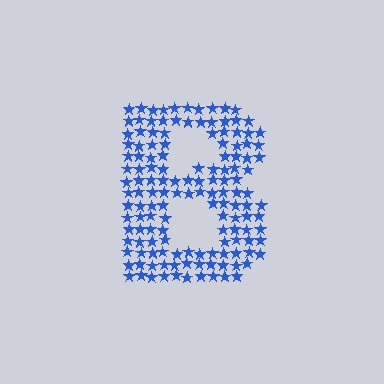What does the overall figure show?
The overall figure shows the letter B.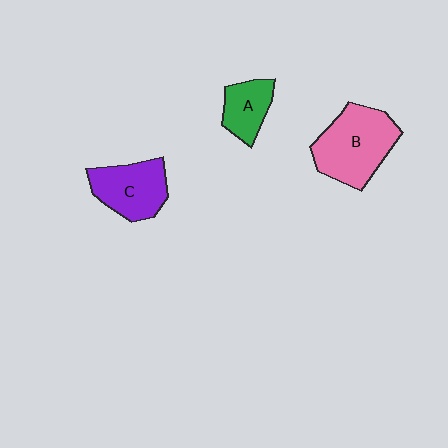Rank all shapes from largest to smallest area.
From largest to smallest: B (pink), C (purple), A (green).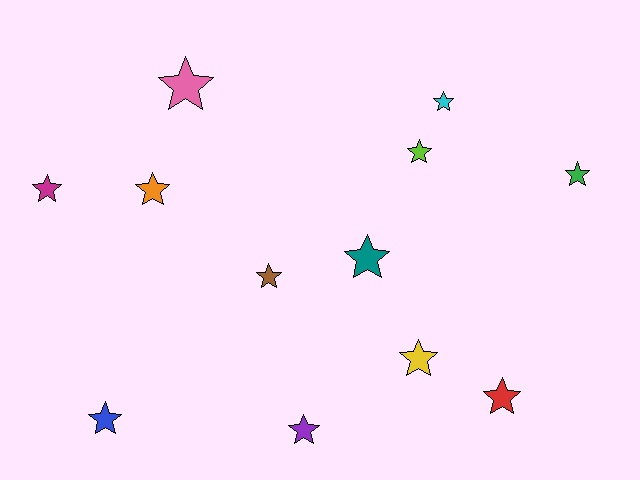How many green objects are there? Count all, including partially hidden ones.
There is 1 green object.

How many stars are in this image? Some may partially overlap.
There are 12 stars.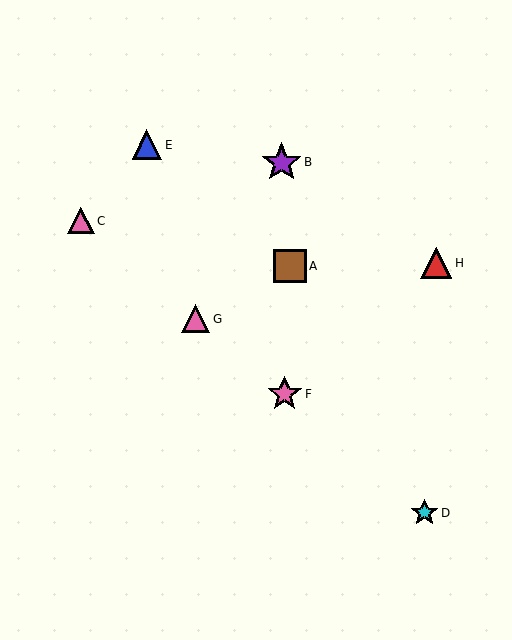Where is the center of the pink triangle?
The center of the pink triangle is at (81, 221).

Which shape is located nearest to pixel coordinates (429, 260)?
The red triangle (labeled H) at (436, 263) is nearest to that location.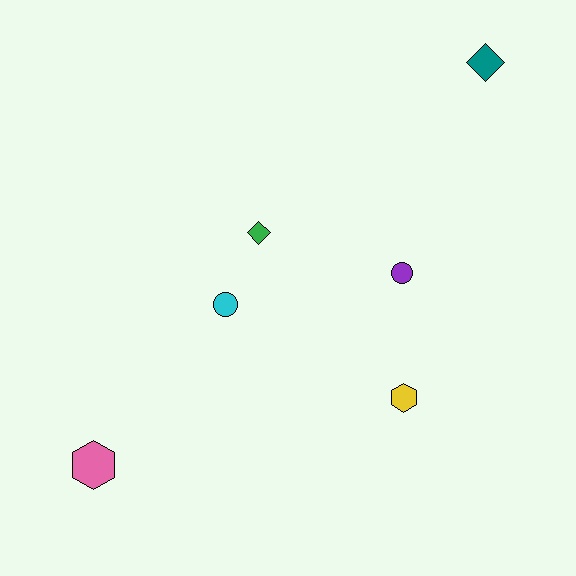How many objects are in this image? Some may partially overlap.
There are 6 objects.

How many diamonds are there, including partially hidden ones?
There are 2 diamonds.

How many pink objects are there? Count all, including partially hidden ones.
There is 1 pink object.